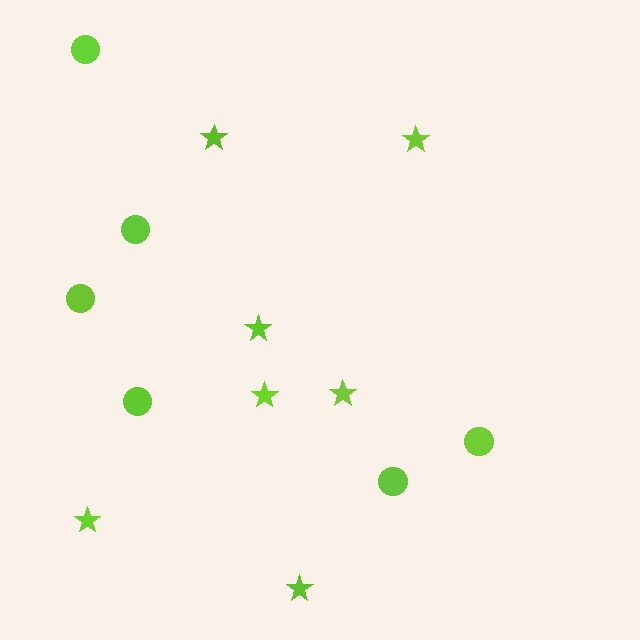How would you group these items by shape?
There are 2 groups: one group of circles (6) and one group of stars (7).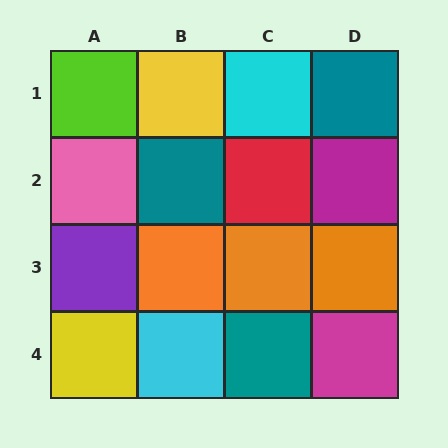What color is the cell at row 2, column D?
Magenta.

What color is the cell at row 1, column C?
Cyan.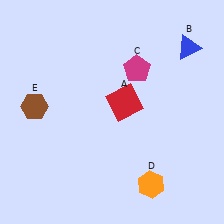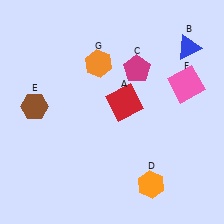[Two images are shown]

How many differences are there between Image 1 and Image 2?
There are 2 differences between the two images.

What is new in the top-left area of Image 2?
An orange hexagon (G) was added in the top-left area of Image 2.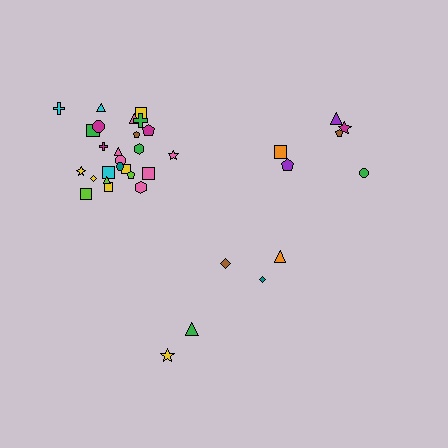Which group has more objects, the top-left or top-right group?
The top-left group.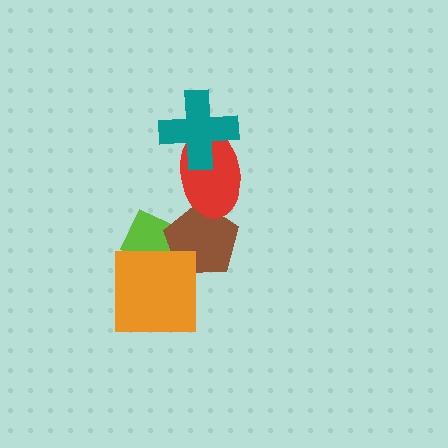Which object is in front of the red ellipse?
The teal cross is in front of the red ellipse.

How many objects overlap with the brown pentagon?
3 objects overlap with the brown pentagon.